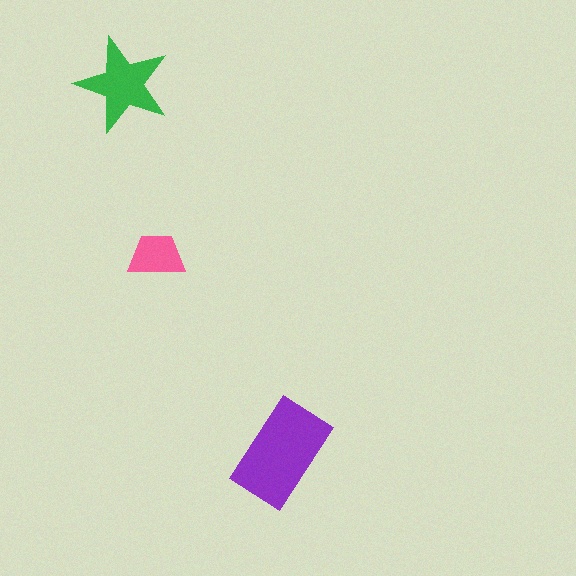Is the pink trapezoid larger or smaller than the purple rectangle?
Smaller.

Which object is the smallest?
The pink trapezoid.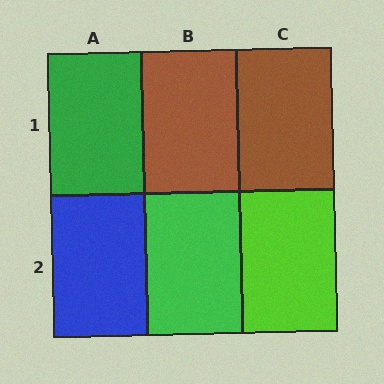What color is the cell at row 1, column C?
Brown.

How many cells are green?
2 cells are green.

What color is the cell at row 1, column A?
Green.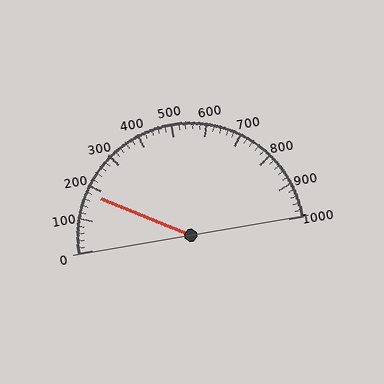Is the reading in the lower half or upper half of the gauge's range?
The reading is in the lower half of the range (0 to 1000).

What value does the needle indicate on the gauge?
The needle indicates approximately 180.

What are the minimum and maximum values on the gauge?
The gauge ranges from 0 to 1000.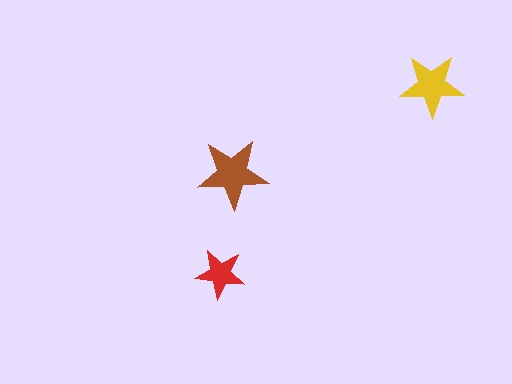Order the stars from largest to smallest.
the brown one, the yellow one, the red one.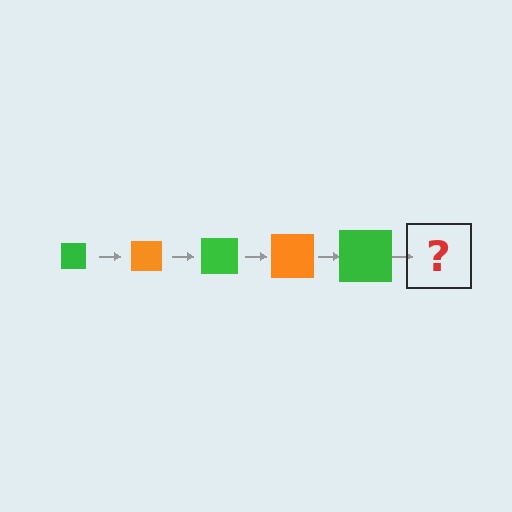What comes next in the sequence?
The next element should be an orange square, larger than the previous one.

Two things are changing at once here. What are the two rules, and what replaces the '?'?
The two rules are that the square grows larger each step and the color cycles through green and orange. The '?' should be an orange square, larger than the previous one.